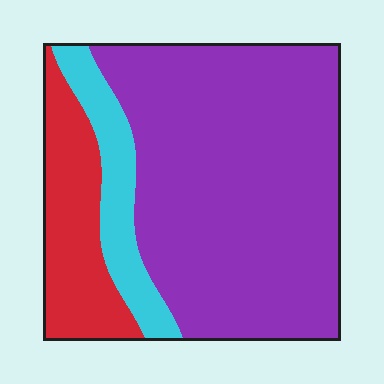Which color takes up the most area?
Purple, at roughly 70%.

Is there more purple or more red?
Purple.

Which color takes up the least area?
Cyan, at roughly 15%.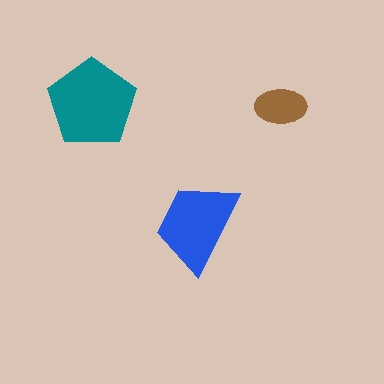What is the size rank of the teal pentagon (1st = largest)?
1st.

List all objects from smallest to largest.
The brown ellipse, the blue trapezoid, the teal pentagon.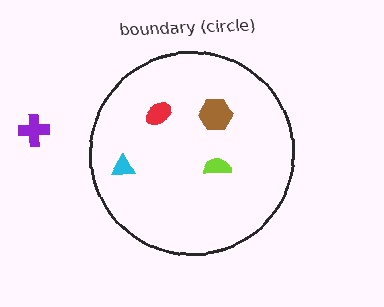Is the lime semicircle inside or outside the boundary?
Inside.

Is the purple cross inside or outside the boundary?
Outside.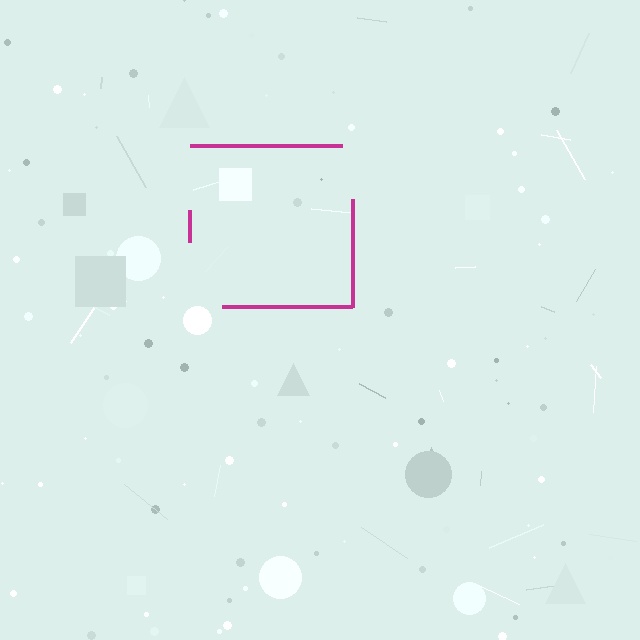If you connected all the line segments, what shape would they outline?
They would outline a square.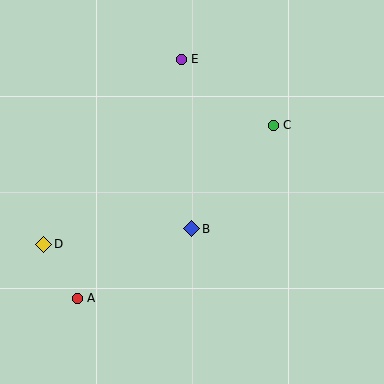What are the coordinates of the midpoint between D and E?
The midpoint between D and E is at (113, 152).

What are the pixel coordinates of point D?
Point D is at (44, 244).